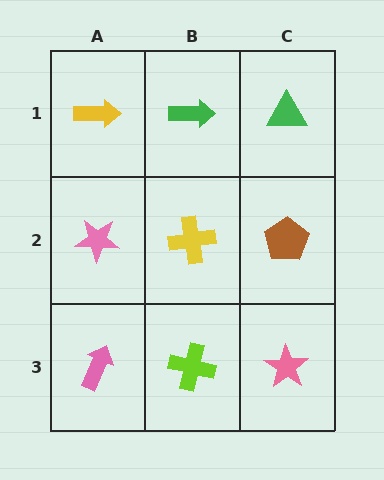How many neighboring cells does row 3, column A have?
2.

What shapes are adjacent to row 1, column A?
A pink star (row 2, column A), a green arrow (row 1, column B).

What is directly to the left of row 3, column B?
A pink arrow.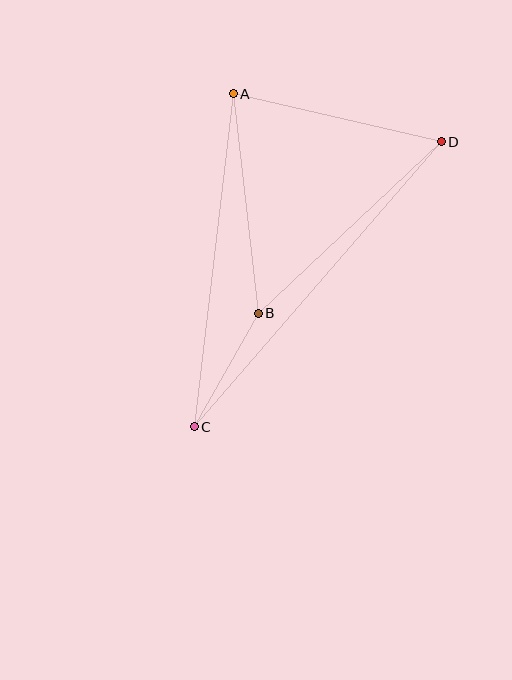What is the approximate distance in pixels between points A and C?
The distance between A and C is approximately 335 pixels.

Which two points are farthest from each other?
Points C and D are farthest from each other.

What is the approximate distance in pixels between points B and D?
The distance between B and D is approximately 251 pixels.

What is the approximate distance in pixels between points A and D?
The distance between A and D is approximately 214 pixels.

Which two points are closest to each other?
Points B and C are closest to each other.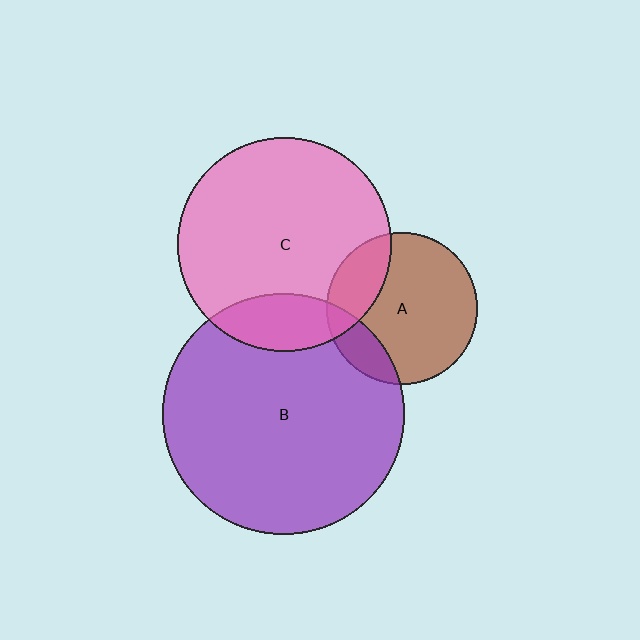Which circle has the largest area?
Circle B (purple).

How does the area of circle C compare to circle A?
Approximately 2.0 times.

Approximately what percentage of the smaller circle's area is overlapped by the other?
Approximately 15%.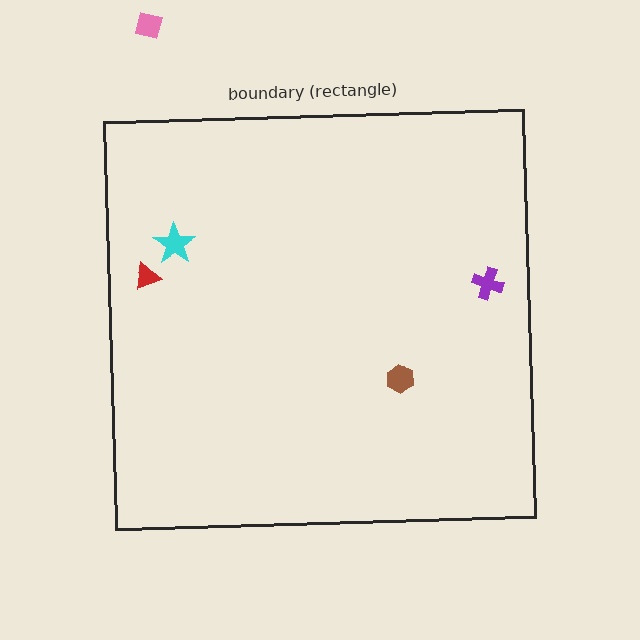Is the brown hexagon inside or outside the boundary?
Inside.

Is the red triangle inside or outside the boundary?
Inside.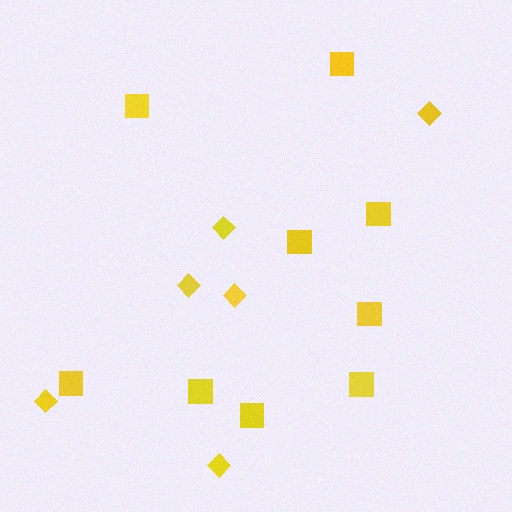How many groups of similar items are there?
There are 2 groups: one group of squares (9) and one group of diamonds (6).